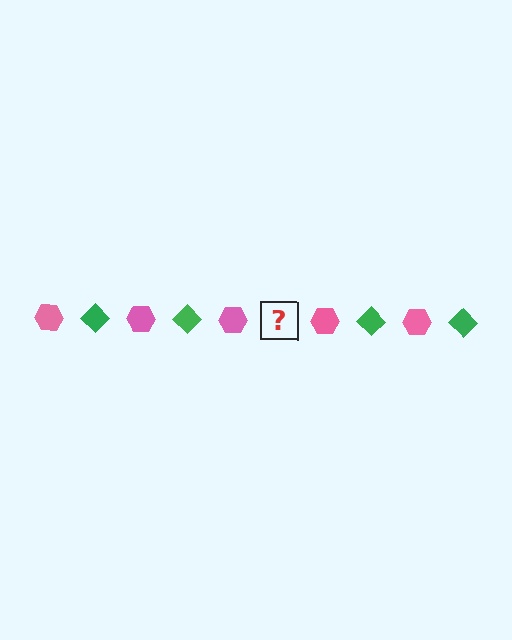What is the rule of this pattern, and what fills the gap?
The rule is that the pattern alternates between pink hexagon and green diamond. The gap should be filled with a green diamond.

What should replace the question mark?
The question mark should be replaced with a green diamond.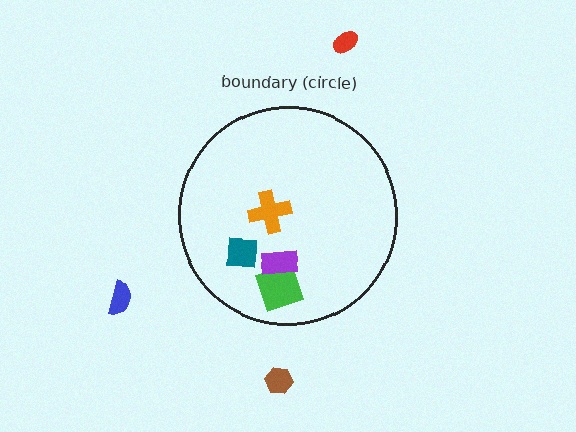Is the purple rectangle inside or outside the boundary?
Inside.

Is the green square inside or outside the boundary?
Inside.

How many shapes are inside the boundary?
4 inside, 3 outside.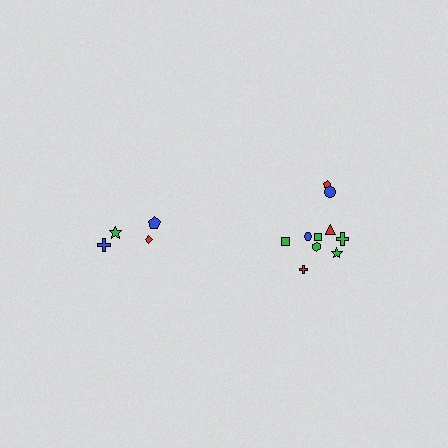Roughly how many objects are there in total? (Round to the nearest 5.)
Roughly 15 objects in total.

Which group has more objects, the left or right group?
The right group.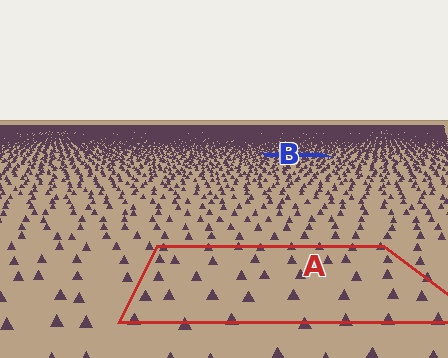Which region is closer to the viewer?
Region A is closer. The texture elements there are larger and more spread out.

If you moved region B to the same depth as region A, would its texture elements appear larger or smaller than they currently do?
They would appear larger. At a closer depth, the same texture elements are projected at a bigger on-screen size.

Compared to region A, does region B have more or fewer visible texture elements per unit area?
Region B has more texture elements per unit area — they are packed more densely because it is farther away.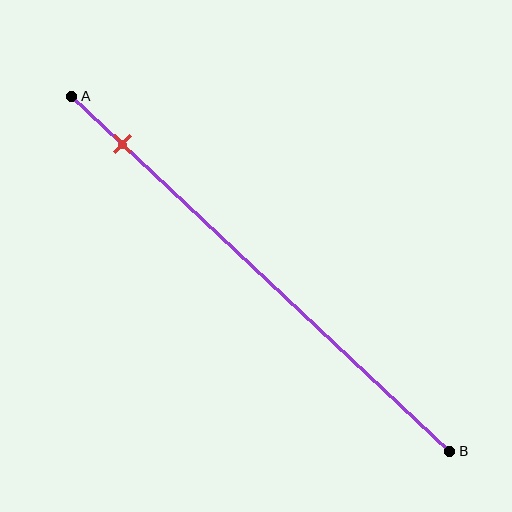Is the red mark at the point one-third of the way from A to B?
No, the mark is at about 15% from A, not at the 33% one-third point.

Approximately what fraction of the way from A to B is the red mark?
The red mark is approximately 15% of the way from A to B.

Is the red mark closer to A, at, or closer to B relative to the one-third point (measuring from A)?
The red mark is closer to point A than the one-third point of segment AB.